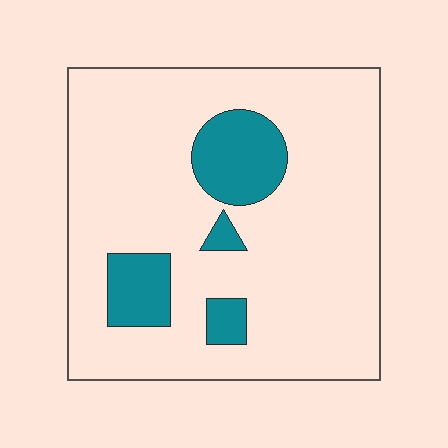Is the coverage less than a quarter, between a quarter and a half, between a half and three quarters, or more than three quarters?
Less than a quarter.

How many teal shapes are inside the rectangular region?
4.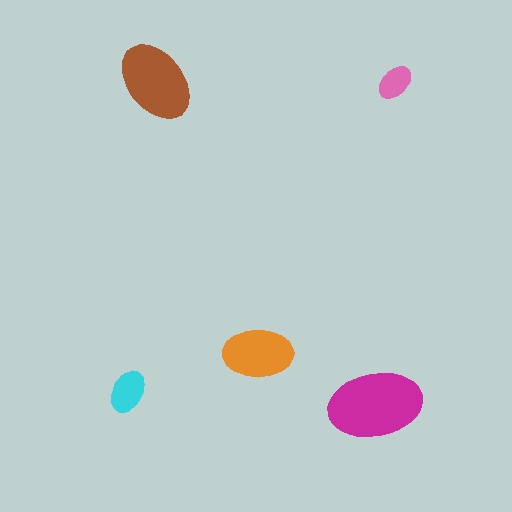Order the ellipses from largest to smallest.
the magenta one, the brown one, the orange one, the cyan one, the pink one.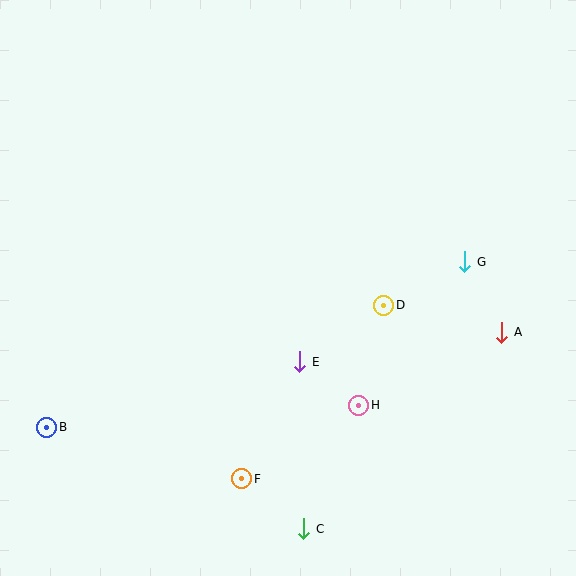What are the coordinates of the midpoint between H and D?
The midpoint between H and D is at (371, 355).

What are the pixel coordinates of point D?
Point D is at (384, 305).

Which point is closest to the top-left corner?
Point B is closest to the top-left corner.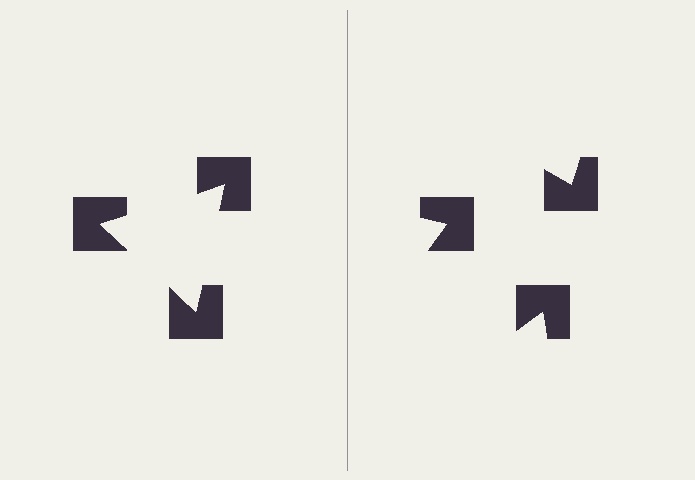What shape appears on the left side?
An illusory triangle.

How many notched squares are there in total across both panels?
6 — 3 on each side.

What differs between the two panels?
The notched squares are positioned identically on both sides; only the wedge orientations differ. On the left they align to a triangle; on the right they are misaligned.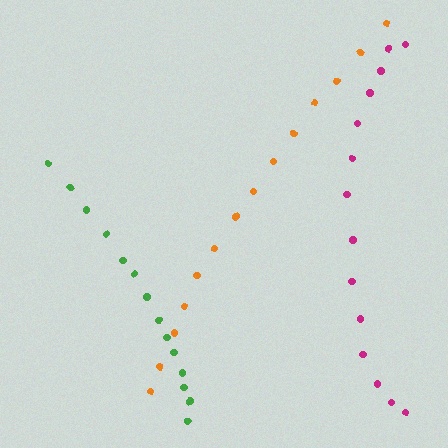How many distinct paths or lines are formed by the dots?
There are 3 distinct paths.